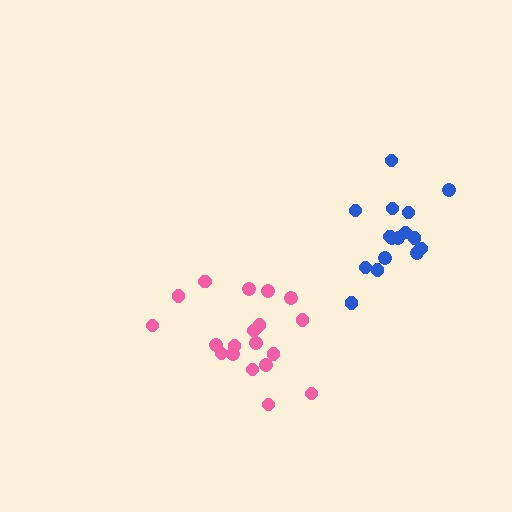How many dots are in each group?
Group 1: 19 dots, Group 2: 16 dots (35 total).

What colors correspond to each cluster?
The clusters are colored: pink, blue.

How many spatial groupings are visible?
There are 2 spatial groupings.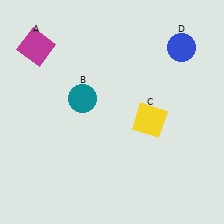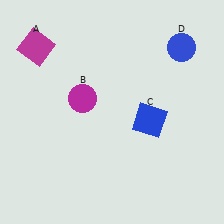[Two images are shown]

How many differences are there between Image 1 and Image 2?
There are 2 differences between the two images.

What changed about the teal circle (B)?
In Image 1, B is teal. In Image 2, it changed to magenta.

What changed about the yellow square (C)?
In Image 1, C is yellow. In Image 2, it changed to blue.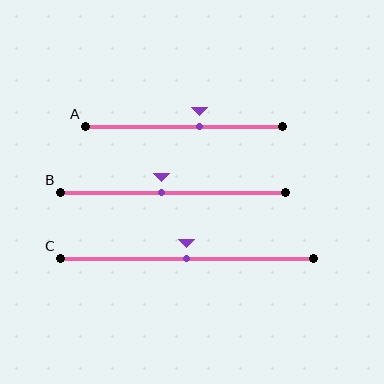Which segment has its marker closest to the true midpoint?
Segment C has its marker closest to the true midpoint.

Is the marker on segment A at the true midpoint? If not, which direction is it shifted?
No, the marker on segment A is shifted to the right by about 8% of the segment length.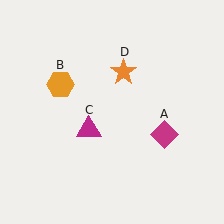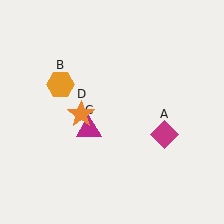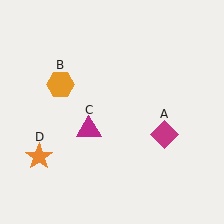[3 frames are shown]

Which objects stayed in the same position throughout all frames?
Magenta diamond (object A) and orange hexagon (object B) and magenta triangle (object C) remained stationary.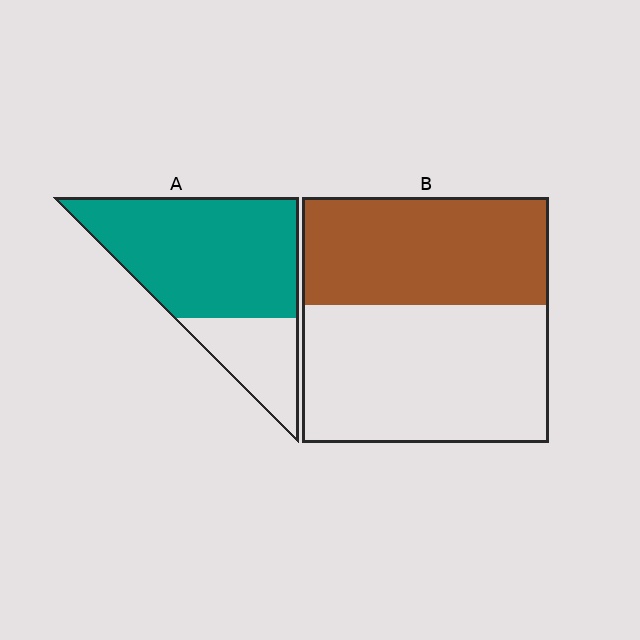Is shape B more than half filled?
No.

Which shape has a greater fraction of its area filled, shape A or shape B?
Shape A.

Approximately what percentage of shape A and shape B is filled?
A is approximately 75% and B is approximately 45%.